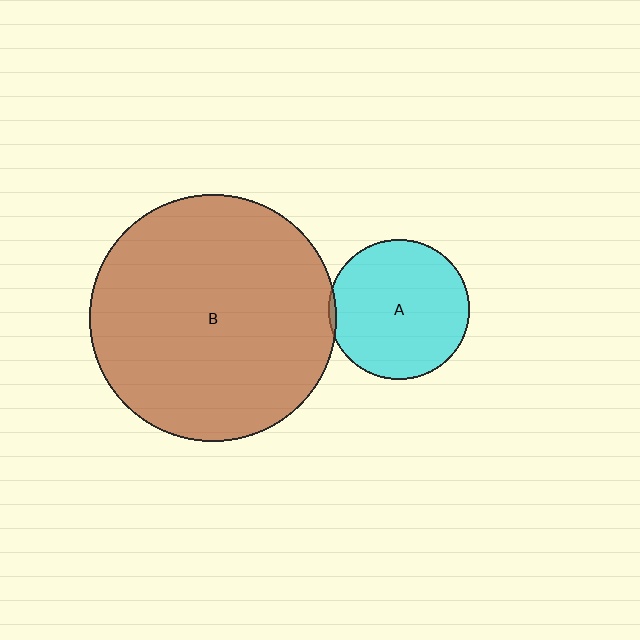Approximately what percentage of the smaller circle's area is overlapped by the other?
Approximately 5%.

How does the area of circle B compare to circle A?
Approximately 3.1 times.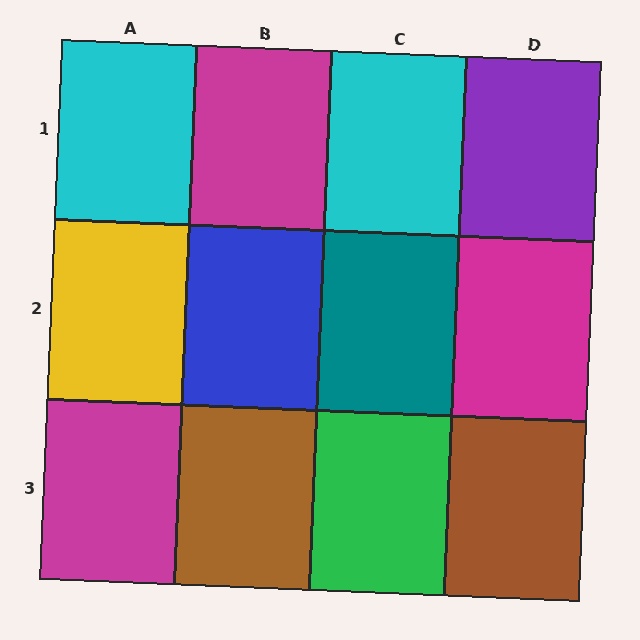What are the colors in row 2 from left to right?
Yellow, blue, teal, magenta.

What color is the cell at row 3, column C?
Green.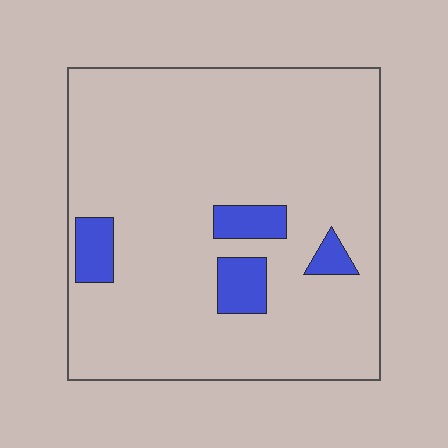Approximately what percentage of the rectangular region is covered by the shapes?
Approximately 10%.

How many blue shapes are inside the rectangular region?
4.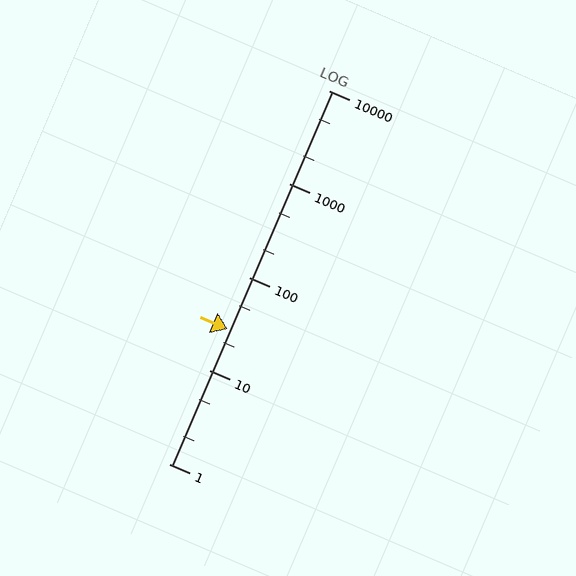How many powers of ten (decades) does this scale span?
The scale spans 4 decades, from 1 to 10000.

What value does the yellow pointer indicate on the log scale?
The pointer indicates approximately 28.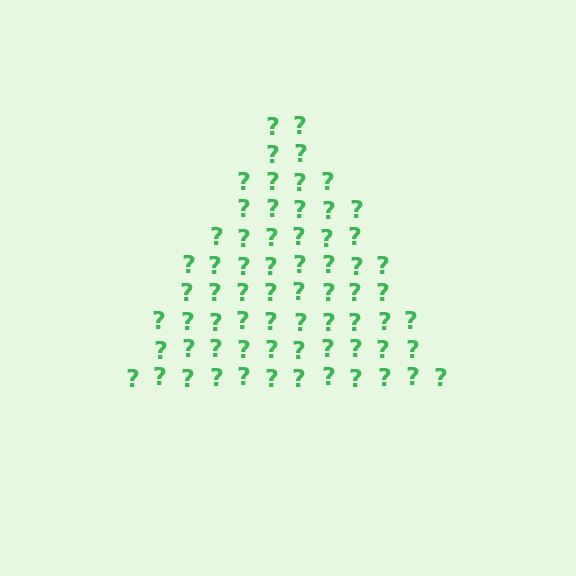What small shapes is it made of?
It is made of small question marks.